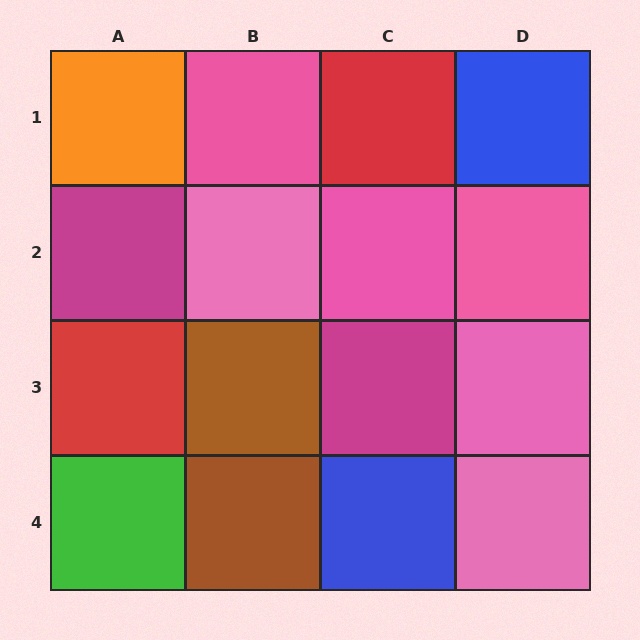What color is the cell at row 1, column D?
Blue.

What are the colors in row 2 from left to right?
Magenta, pink, pink, pink.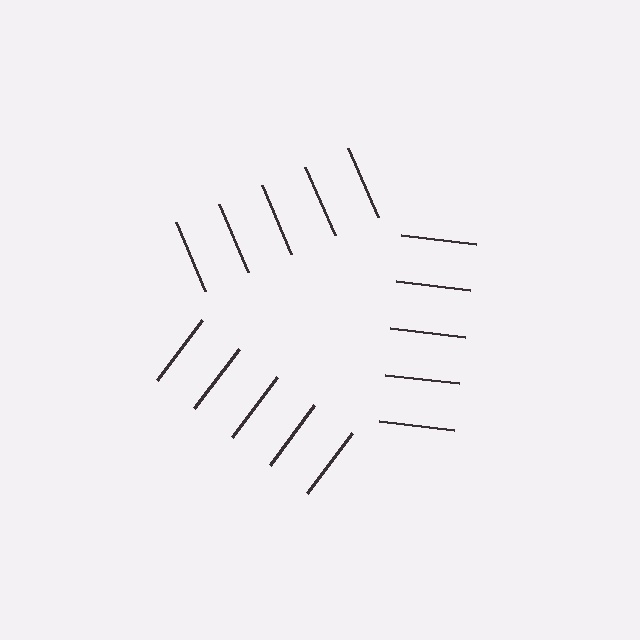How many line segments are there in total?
15 — 5 along each of the 3 edges.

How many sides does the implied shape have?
3 sides — the line-ends trace a triangle.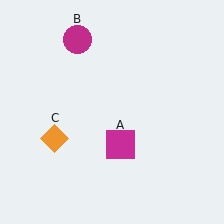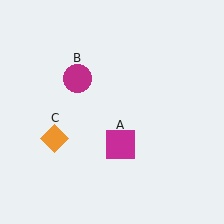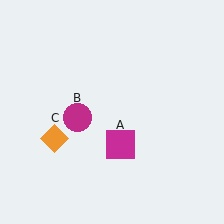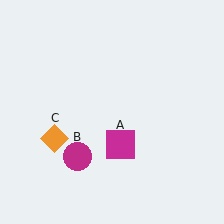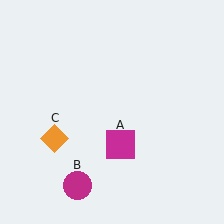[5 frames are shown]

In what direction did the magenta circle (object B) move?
The magenta circle (object B) moved down.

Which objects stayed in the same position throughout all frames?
Magenta square (object A) and orange diamond (object C) remained stationary.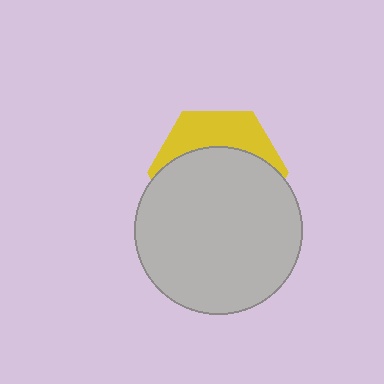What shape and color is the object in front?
The object in front is a light gray circle.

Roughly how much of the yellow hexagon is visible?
A small part of it is visible (roughly 33%).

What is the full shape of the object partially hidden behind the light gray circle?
The partially hidden object is a yellow hexagon.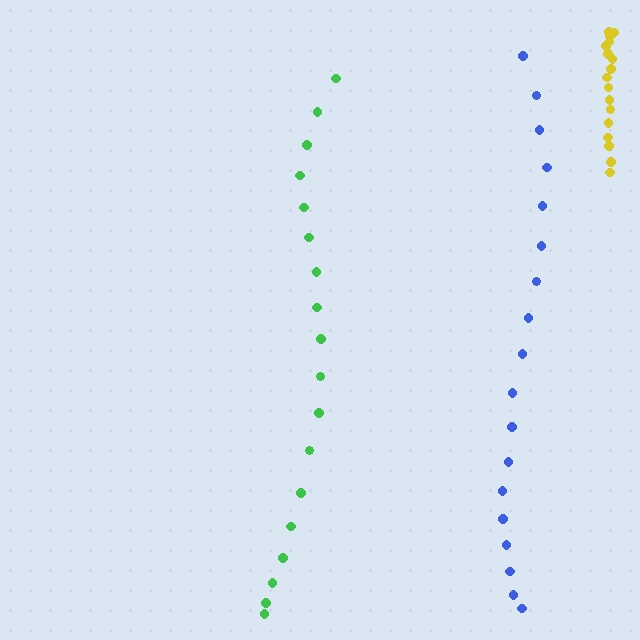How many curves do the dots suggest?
There are 3 distinct paths.